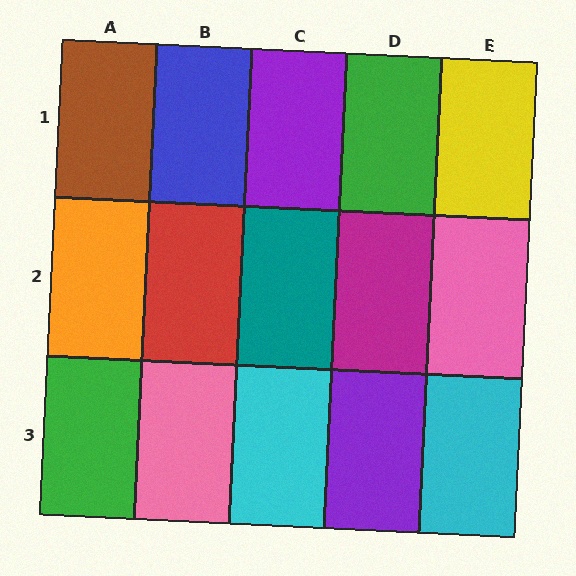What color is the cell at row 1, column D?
Green.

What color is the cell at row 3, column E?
Cyan.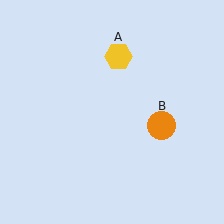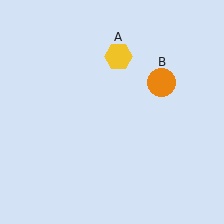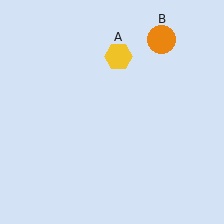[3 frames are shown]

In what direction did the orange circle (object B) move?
The orange circle (object B) moved up.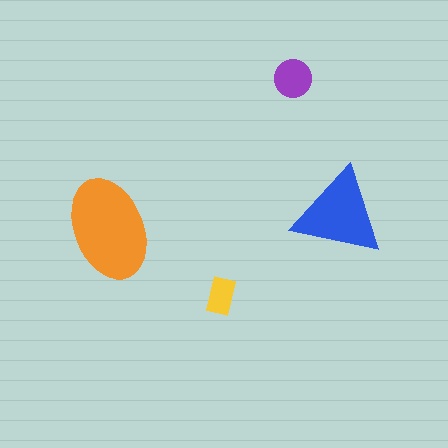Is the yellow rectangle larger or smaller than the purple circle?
Smaller.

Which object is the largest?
The orange ellipse.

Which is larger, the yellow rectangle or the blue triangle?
The blue triangle.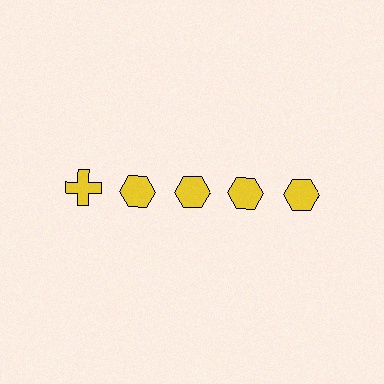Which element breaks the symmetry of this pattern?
The yellow cross in the top row, leftmost column breaks the symmetry. All other shapes are yellow hexagons.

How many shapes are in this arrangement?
There are 5 shapes arranged in a grid pattern.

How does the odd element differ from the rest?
It has a different shape: cross instead of hexagon.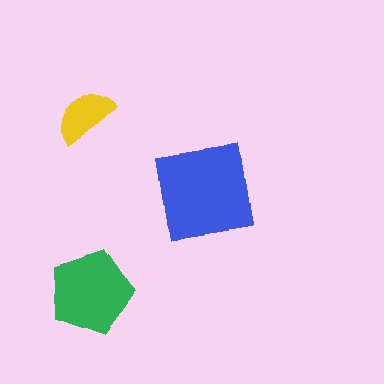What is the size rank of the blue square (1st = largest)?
1st.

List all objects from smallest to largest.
The yellow semicircle, the green pentagon, the blue square.